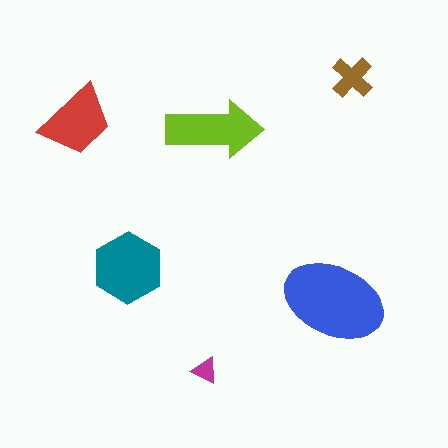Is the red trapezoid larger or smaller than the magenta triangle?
Larger.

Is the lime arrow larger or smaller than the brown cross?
Larger.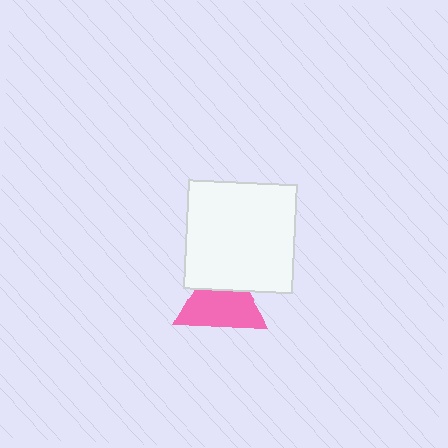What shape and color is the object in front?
The object in front is a white square.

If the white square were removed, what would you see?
You would see the complete pink triangle.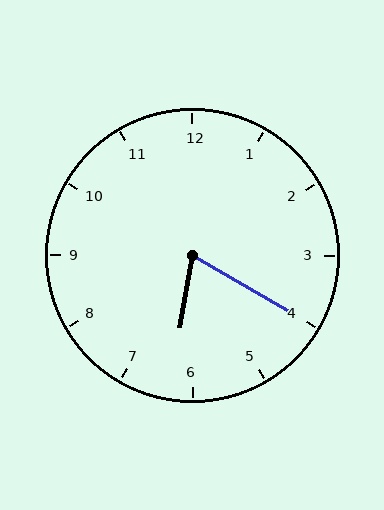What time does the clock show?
6:20.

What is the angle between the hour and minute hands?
Approximately 70 degrees.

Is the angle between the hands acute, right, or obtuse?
It is acute.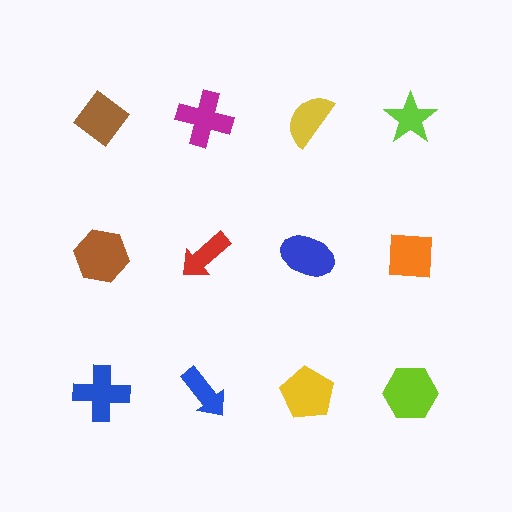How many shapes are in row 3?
4 shapes.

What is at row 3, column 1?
A blue cross.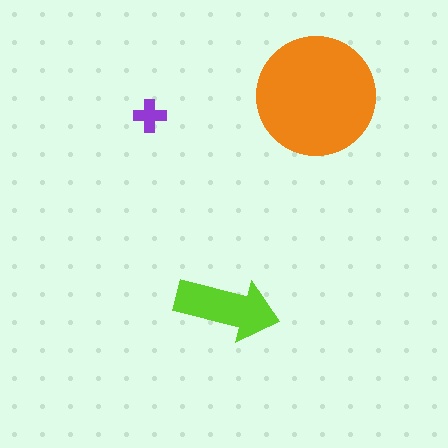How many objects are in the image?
There are 3 objects in the image.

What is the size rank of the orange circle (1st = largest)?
1st.